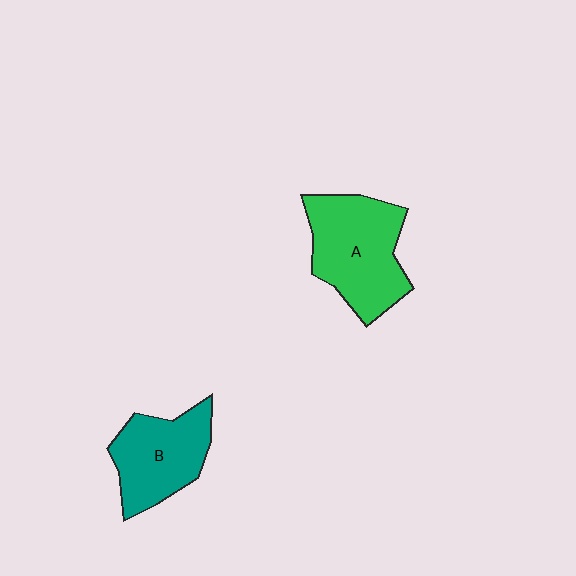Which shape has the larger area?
Shape A (green).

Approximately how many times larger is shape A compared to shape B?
Approximately 1.2 times.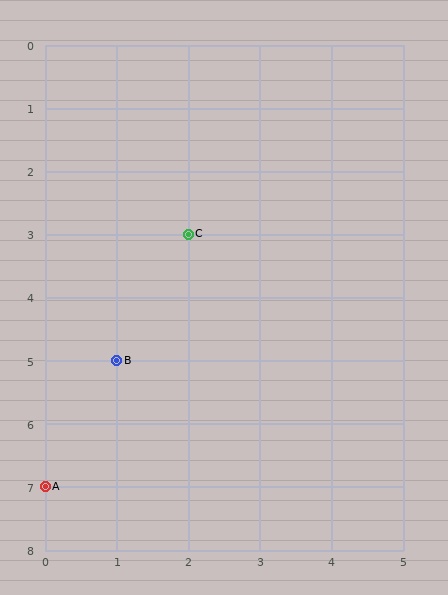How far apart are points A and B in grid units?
Points A and B are 1 column and 2 rows apart (about 2.2 grid units diagonally).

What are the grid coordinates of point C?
Point C is at grid coordinates (2, 3).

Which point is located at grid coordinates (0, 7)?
Point A is at (0, 7).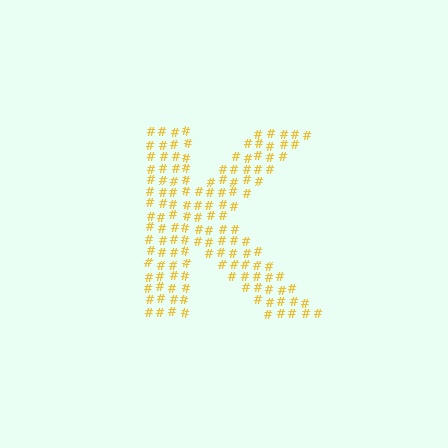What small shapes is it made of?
It is made of small hash symbols.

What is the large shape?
The large shape is the letter K.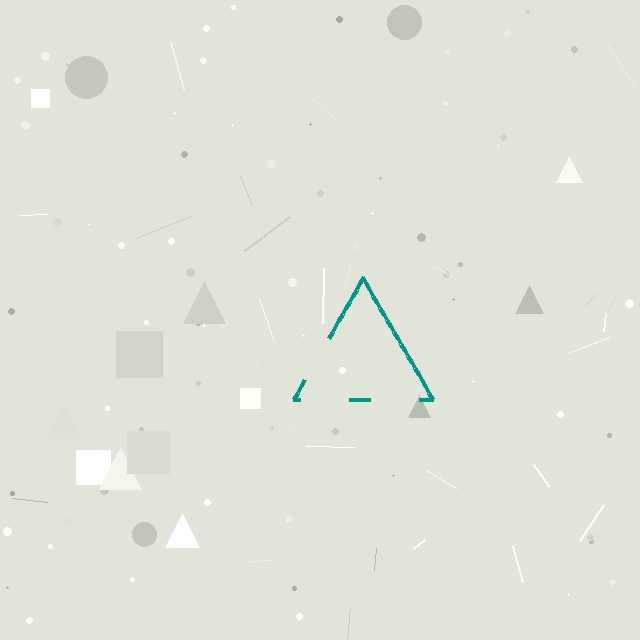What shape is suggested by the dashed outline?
The dashed outline suggests a triangle.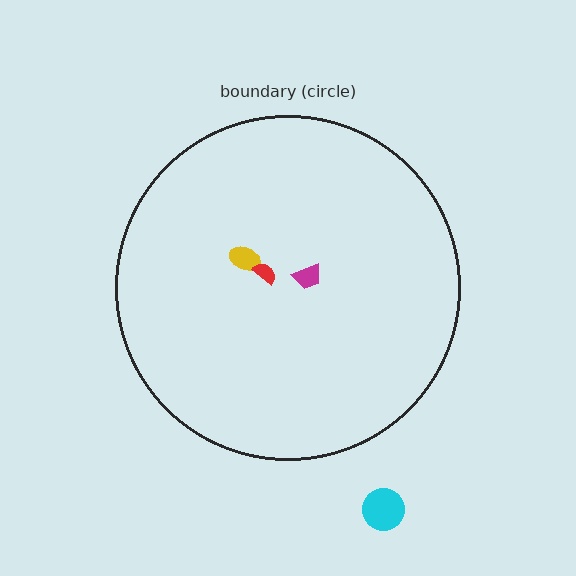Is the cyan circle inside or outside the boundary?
Outside.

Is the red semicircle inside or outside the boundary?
Inside.